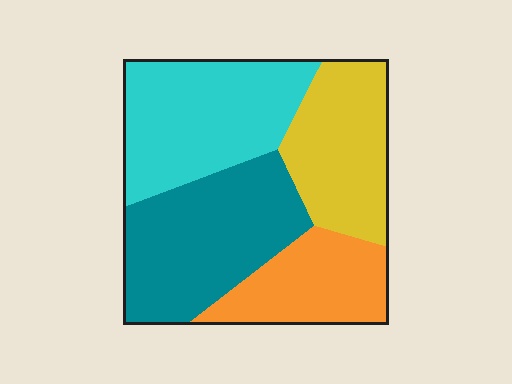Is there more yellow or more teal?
Teal.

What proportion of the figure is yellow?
Yellow takes up about one fifth (1/5) of the figure.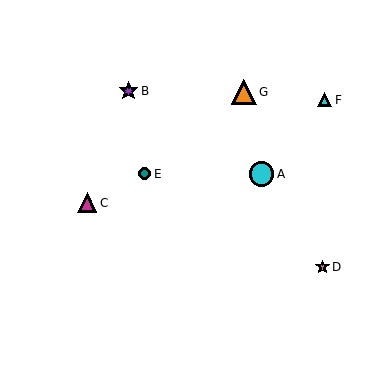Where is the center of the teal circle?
The center of the teal circle is at (145, 174).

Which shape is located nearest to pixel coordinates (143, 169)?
The teal circle (labeled E) at (145, 174) is nearest to that location.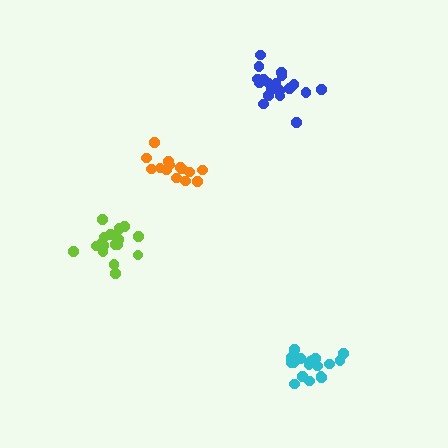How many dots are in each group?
Group 1: 15 dots, Group 2: 19 dots, Group 3: 20 dots, Group 4: 19 dots (73 total).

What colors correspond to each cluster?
The clusters are colored: orange, cyan, blue, lime.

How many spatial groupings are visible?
There are 4 spatial groupings.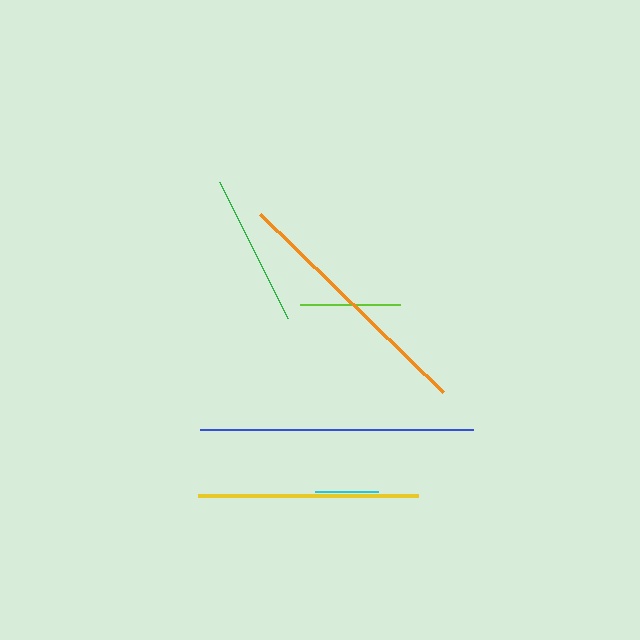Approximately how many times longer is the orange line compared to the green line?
The orange line is approximately 1.7 times the length of the green line.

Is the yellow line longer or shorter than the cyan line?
The yellow line is longer than the cyan line.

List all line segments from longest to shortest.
From longest to shortest: blue, orange, yellow, green, lime, cyan.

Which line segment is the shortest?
The cyan line is the shortest at approximately 63 pixels.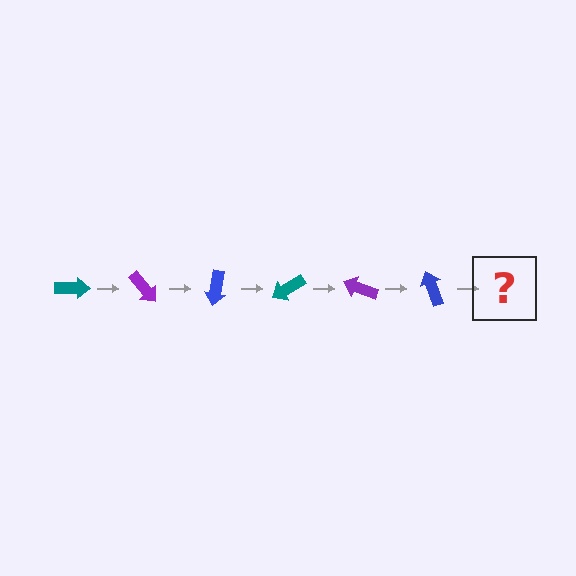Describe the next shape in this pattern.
It should be a teal arrow, rotated 300 degrees from the start.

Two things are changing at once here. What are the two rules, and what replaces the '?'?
The two rules are that it rotates 50 degrees each step and the color cycles through teal, purple, and blue. The '?' should be a teal arrow, rotated 300 degrees from the start.